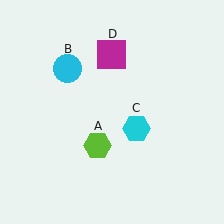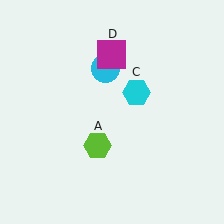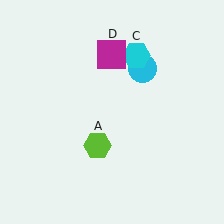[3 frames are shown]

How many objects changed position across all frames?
2 objects changed position: cyan circle (object B), cyan hexagon (object C).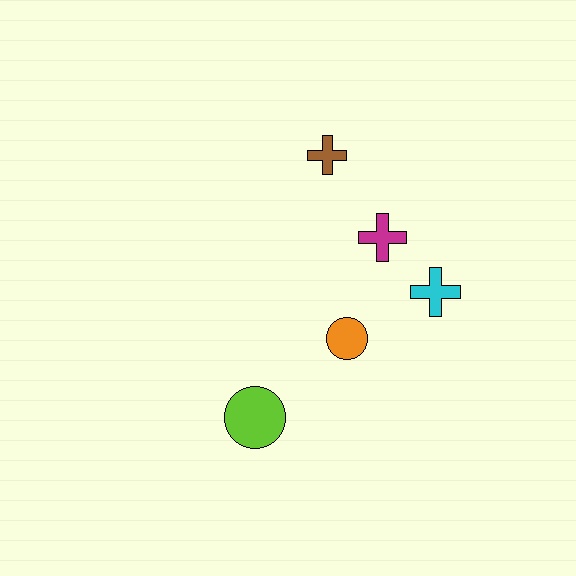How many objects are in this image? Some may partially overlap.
There are 5 objects.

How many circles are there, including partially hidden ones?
There are 2 circles.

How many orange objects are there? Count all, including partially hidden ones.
There is 1 orange object.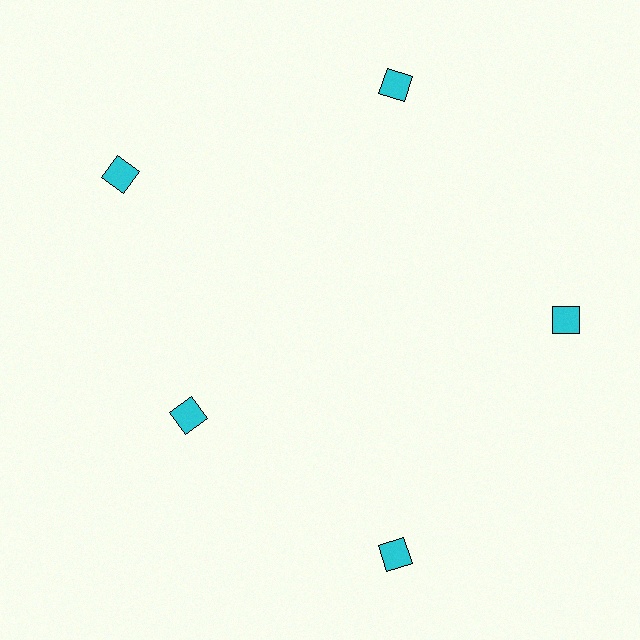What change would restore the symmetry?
The symmetry would be restored by moving it outward, back onto the ring so that all 5 diamonds sit at equal angles and equal distance from the center.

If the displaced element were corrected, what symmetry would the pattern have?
It would have 5-fold rotational symmetry — the pattern would map onto itself every 72 degrees.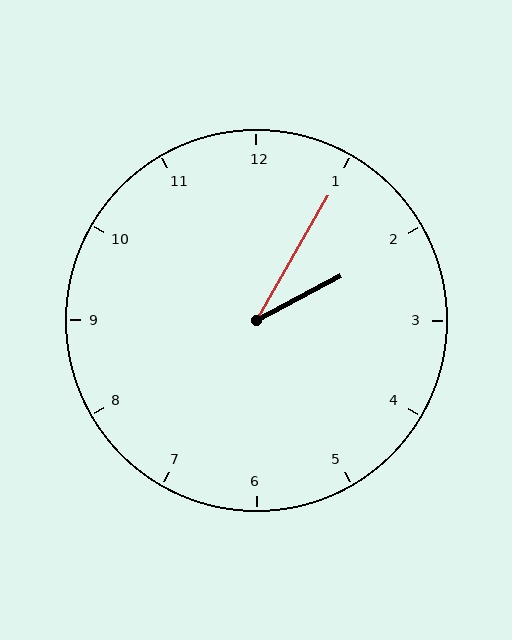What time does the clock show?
2:05.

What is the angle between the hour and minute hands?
Approximately 32 degrees.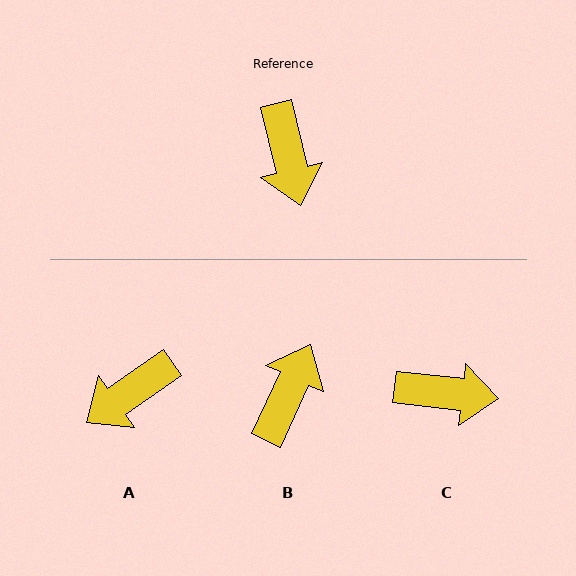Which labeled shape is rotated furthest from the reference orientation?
B, about 142 degrees away.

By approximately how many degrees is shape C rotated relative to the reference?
Approximately 70 degrees counter-clockwise.